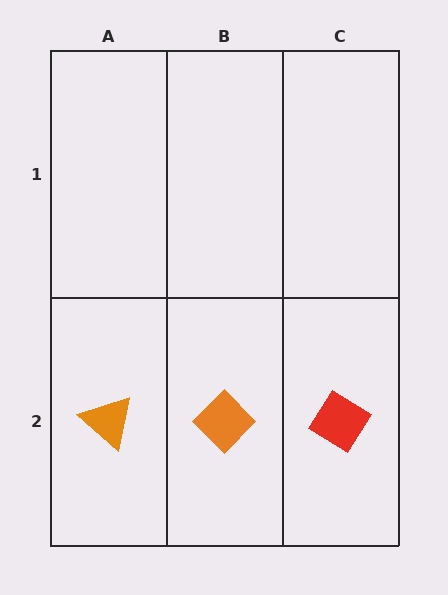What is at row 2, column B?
An orange diamond.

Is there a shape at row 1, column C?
No, that cell is empty.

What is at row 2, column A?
An orange triangle.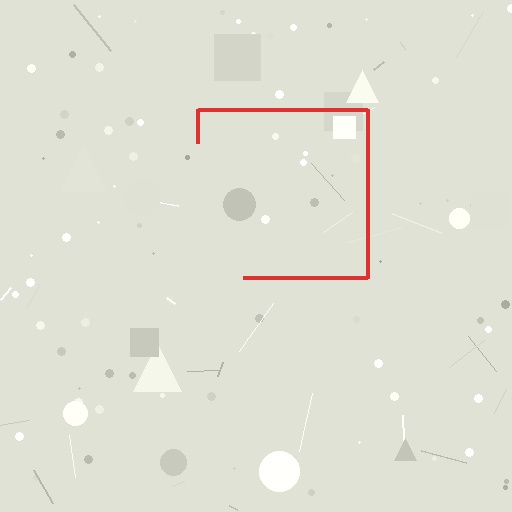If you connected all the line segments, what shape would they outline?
They would outline a square.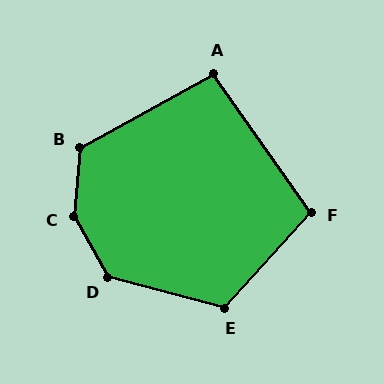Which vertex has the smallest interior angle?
A, at approximately 96 degrees.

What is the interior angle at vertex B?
Approximately 124 degrees (obtuse).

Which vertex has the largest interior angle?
C, at approximately 147 degrees.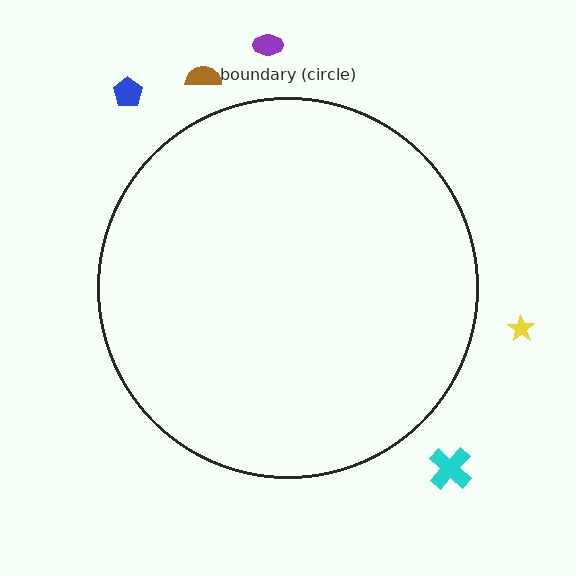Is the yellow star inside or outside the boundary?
Outside.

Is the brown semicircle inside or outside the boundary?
Outside.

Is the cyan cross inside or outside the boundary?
Outside.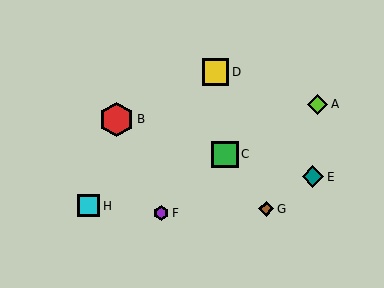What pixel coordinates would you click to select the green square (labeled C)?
Click at (225, 154) to select the green square C.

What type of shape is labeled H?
Shape H is a cyan square.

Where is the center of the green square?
The center of the green square is at (225, 154).